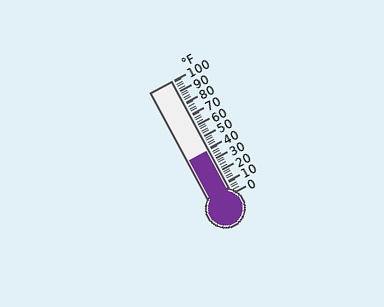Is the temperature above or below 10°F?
The temperature is above 10°F.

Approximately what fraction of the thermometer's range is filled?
The thermometer is filled to approximately 40% of its range.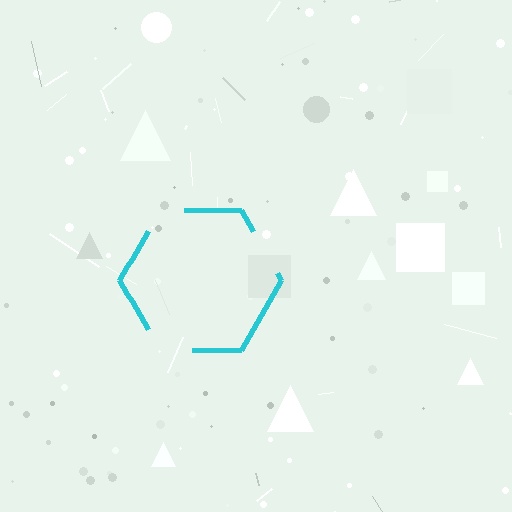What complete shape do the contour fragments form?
The contour fragments form a hexagon.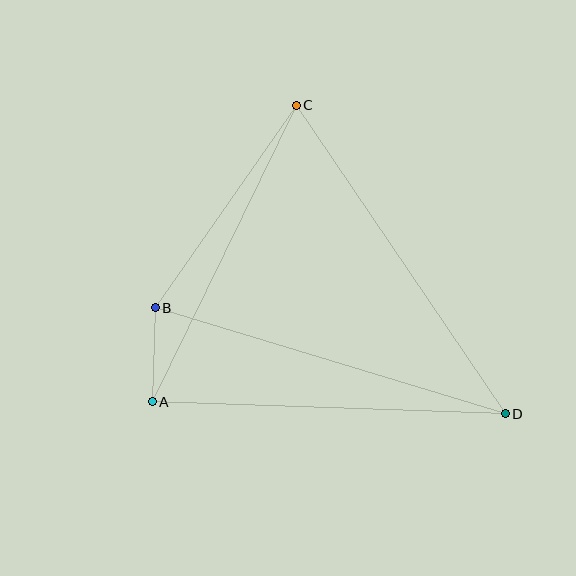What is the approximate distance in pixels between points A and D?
The distance between A and D is approximately 353 pixels.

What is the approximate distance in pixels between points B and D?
The distance between B and D is approximately 366 pixels.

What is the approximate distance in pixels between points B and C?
The distance between B and C is approximately 247 pixels.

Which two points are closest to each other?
Points A and B are closest to each other.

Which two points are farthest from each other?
Points C and D are farthest from each other.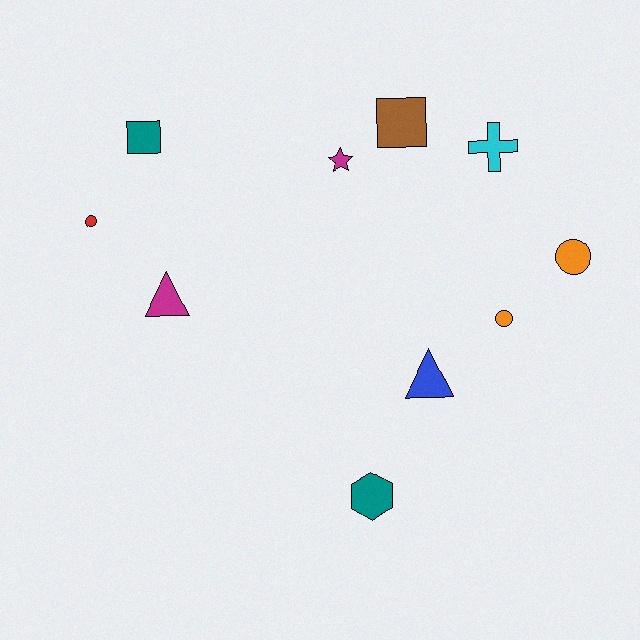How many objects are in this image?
There are 10 objects.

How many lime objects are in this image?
There are no lime objects.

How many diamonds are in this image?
There are no diamonds.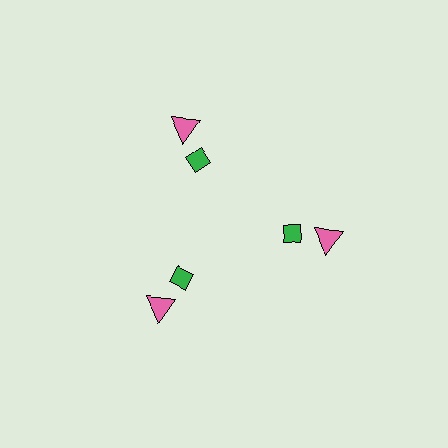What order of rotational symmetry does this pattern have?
This pattern has 3-fold rotational symmetry.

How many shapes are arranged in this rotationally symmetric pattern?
There are 6 shapes, arranged in 3 groups of 2.